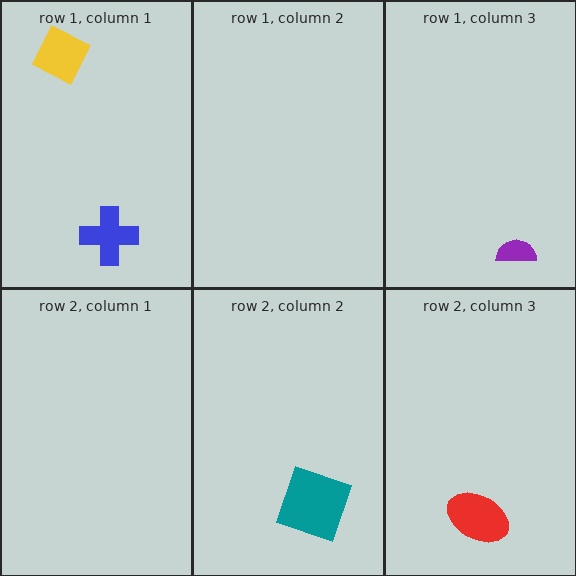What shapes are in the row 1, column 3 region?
The purple semicircle.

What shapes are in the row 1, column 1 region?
The blue cross, the yellow diamond.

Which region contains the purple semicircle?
The row 1, column 3 region.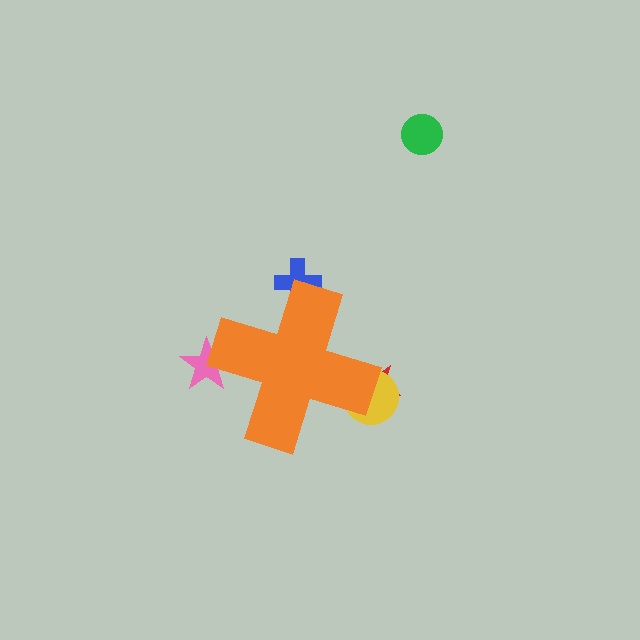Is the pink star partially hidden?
Yes, the pink star is partially hidden behind the orange cross.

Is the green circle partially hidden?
No, the green circle is fully visible.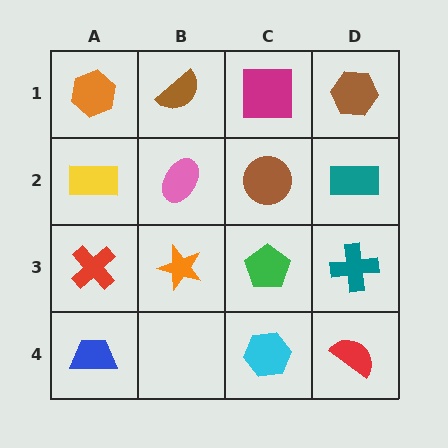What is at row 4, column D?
A red semicircle.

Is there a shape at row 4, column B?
No, that cell is empty.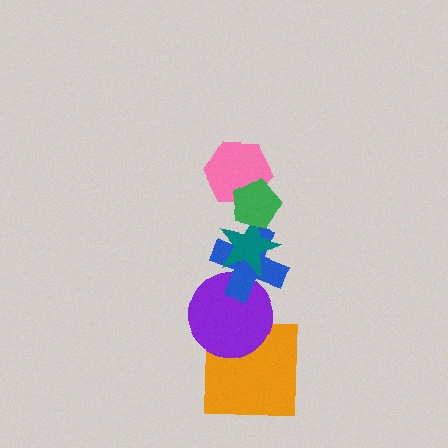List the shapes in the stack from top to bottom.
From top to bottom: the green pentagon, the pink hexagon, the teal star, the blue cross, the purple circle, the orange square.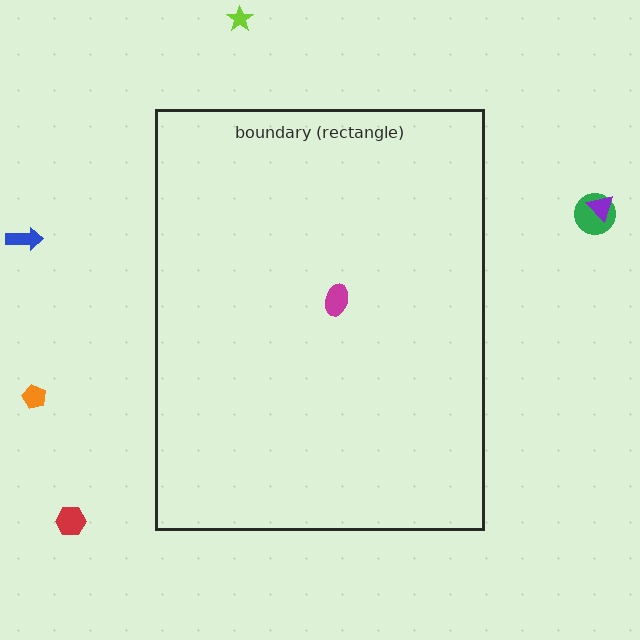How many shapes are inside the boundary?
1 inside, 6 outside.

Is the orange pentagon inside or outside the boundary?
Outside.